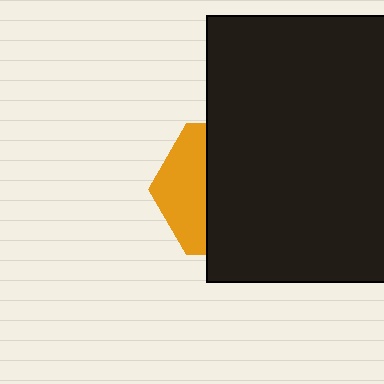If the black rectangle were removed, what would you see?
You would see the complete orange hexagon.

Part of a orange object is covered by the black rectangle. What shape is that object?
It is a hexagon.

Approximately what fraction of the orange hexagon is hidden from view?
Roughly 66% of the orange hexagon is hidden behind the black rectangle.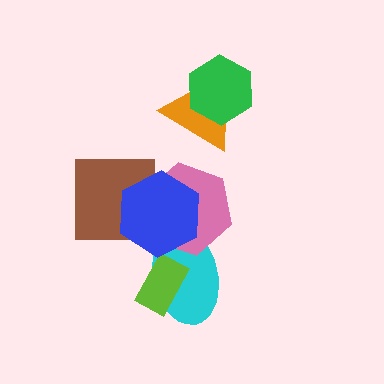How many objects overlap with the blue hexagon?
3 objects overlap with the blue hexagon.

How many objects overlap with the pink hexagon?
3 objects overlap with the pink hexagon.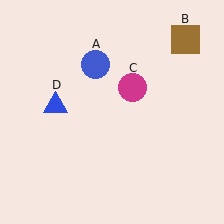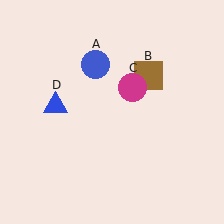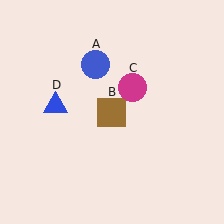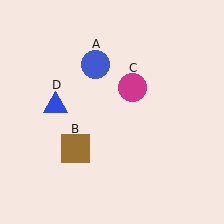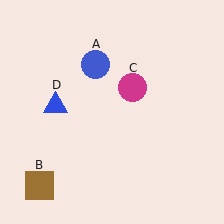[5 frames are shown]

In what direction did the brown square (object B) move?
The brown square (object B) moved down and to the left.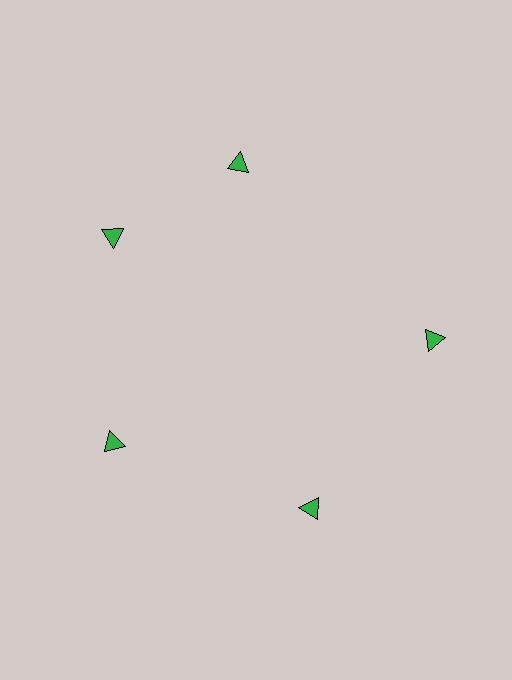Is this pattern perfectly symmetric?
No. The 5 green triangles are arranged in a ring, but one element near the 1 o'clock position is rotated out of alignment along the ring, breaking the 5-fold rotational symmetry.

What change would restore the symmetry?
The symmetry would be restored by rotating it back into even spacing with its neighbors so that all 5 triangles sit at equal angles and equal distance from the center.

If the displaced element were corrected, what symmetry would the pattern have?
It would have 5-fold rotational symmetry — the pattern would map onto itself every 72 degrees.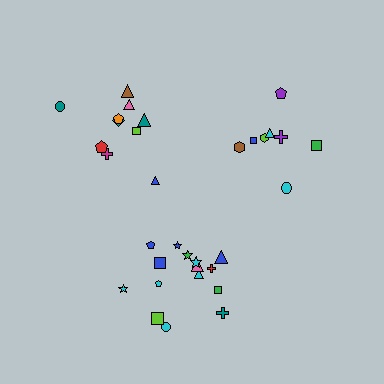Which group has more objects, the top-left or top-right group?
The top-left group.